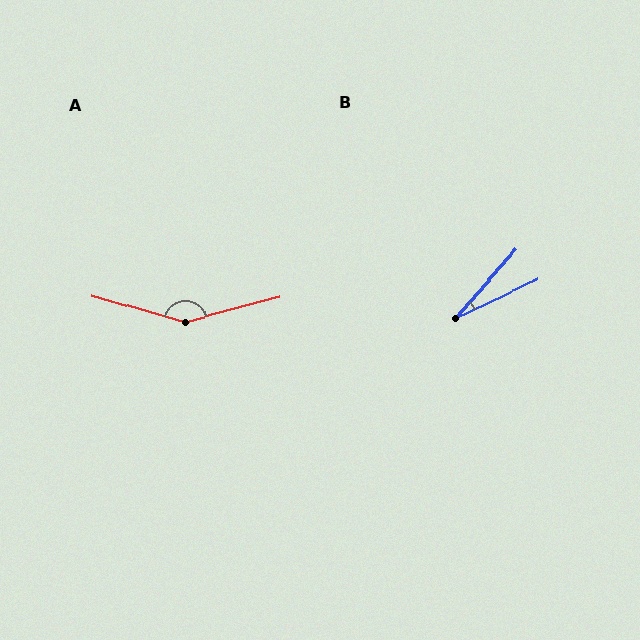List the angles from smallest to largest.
B (24°), A (149°).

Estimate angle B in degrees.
Approximately 24 degrees.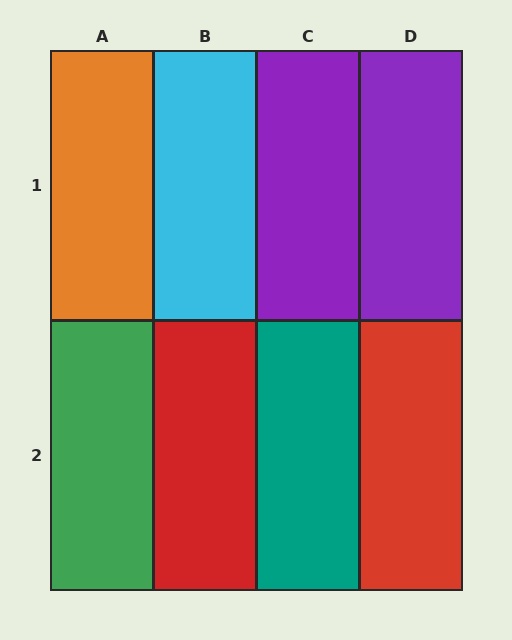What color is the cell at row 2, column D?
Red.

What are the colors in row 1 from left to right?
Orange, cyan, purple, purple.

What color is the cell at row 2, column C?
Teal.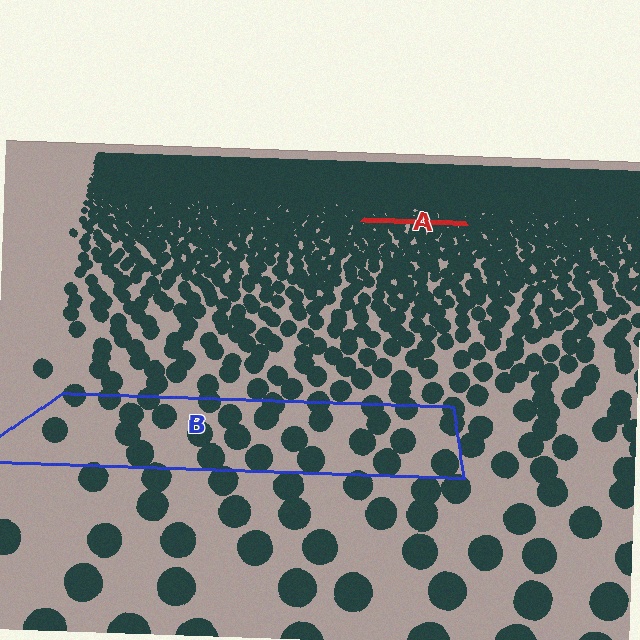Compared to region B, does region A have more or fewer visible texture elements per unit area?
Region A has more texture elements per unit area — they are packed more densely because it is farther away.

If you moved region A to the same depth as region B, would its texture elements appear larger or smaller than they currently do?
They would appear larger. At a closer depth, the same texture elements are projected at a bigger on-screen size.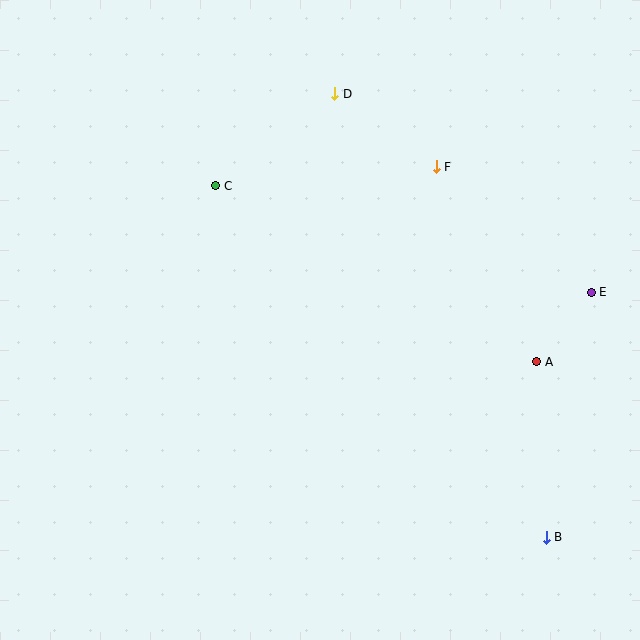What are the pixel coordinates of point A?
Point A is at (537, 362).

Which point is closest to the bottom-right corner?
Point B is closest to the bottom-right corner.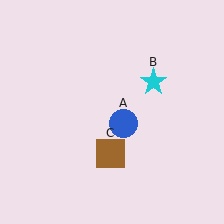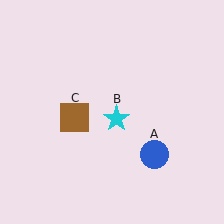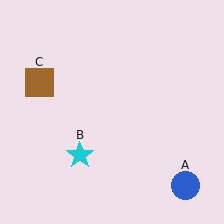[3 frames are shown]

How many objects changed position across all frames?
3 objects changed position: blue circle (object A), cyan star (object B), brown square (object C).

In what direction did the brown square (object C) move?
The brown square (object C) moved up and to the left.